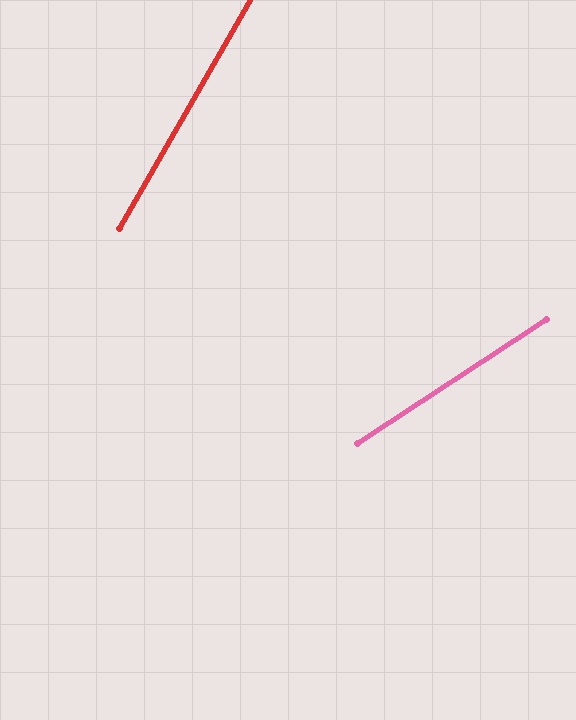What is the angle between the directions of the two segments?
Approximately 27 degrees.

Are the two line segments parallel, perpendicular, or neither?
Neither parallel nor perpendicular — they differ by about 27°.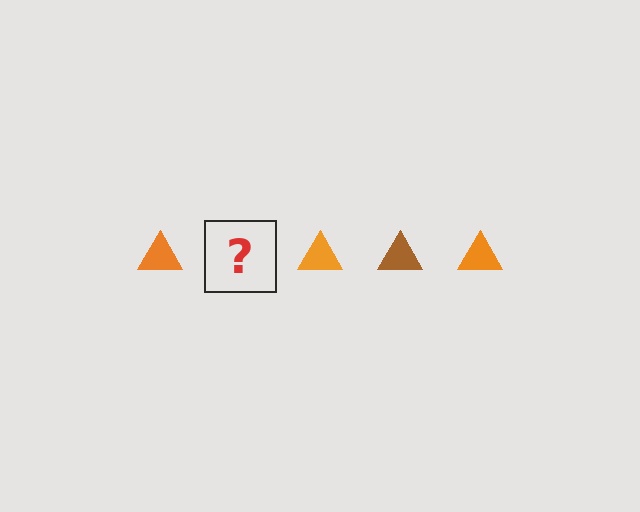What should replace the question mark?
The question mark should be replaced with a brown triangle.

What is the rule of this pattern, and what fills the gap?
The rule is that the pattern cycles through orange, brown triangles. The gap should be filled with a brown triangle.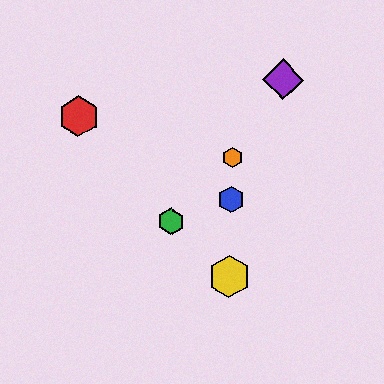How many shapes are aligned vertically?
3 shapes (the blue hexagon, the yellow hexagon, the orange hexagon) are aligned vertically.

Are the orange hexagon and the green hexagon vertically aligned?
No, the orange hexagon is at x≈232 and the green hexagon is at x≈171.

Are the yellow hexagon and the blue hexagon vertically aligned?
Yes, both are at x≈229.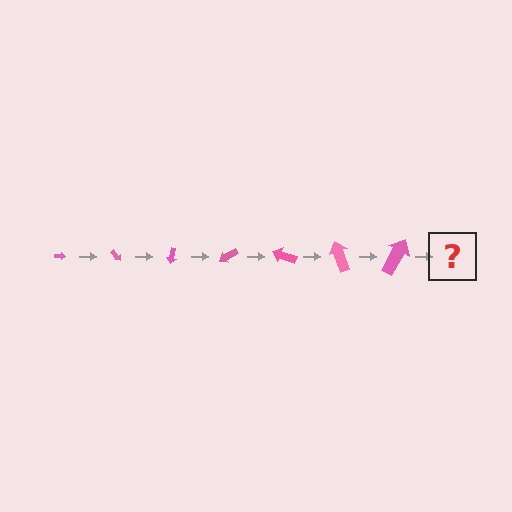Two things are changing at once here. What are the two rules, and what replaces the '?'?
The two rules are that the arrow grows larger each step and it rotates 50 degrees each step. The '?' should be an arrow, larger than the previous one and rotated 350 degrees from the start.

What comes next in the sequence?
The next element should be an arrow, larger than the previous one and rotated 350 degrees from the start.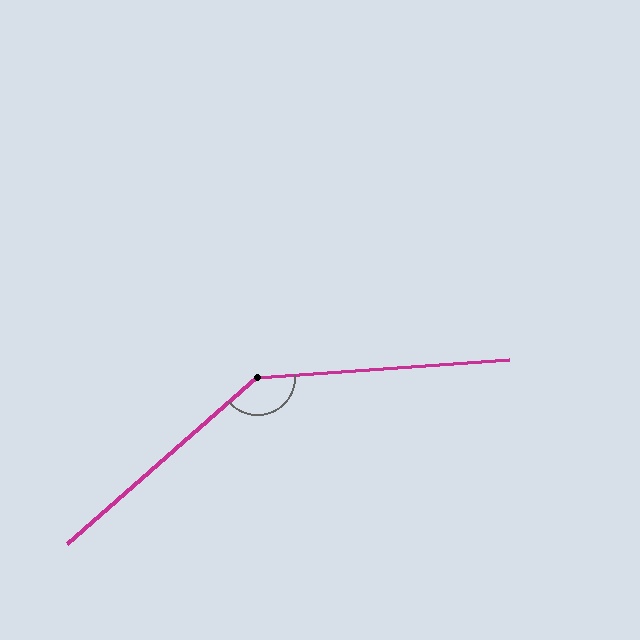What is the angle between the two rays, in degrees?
Approximately 143 degrees.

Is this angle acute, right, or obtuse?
It is obtuse.